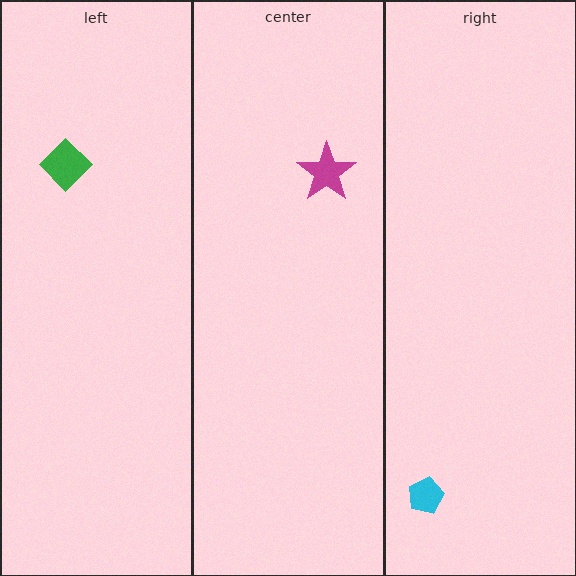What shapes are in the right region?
The cyan pentagon.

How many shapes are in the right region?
1.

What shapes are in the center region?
The magenta star.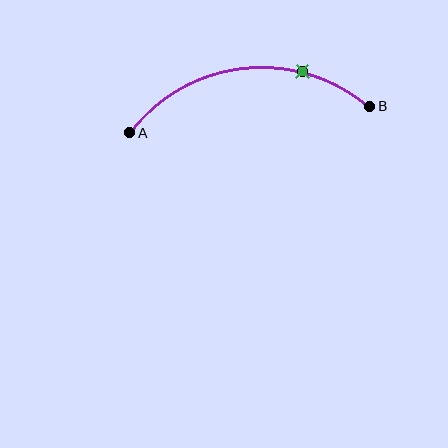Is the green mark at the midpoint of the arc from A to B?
No. The green mark lies on the arc but is closer to endpoint B. The arc midpoint would be at the point on the curve equidistant along the arc from both A and B.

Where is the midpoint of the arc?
The arc midpoint is the point on the curve farthest from the straight line joining A and B. It sits above that line.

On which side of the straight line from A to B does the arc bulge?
The arc bulges above the straight line connecting A and B.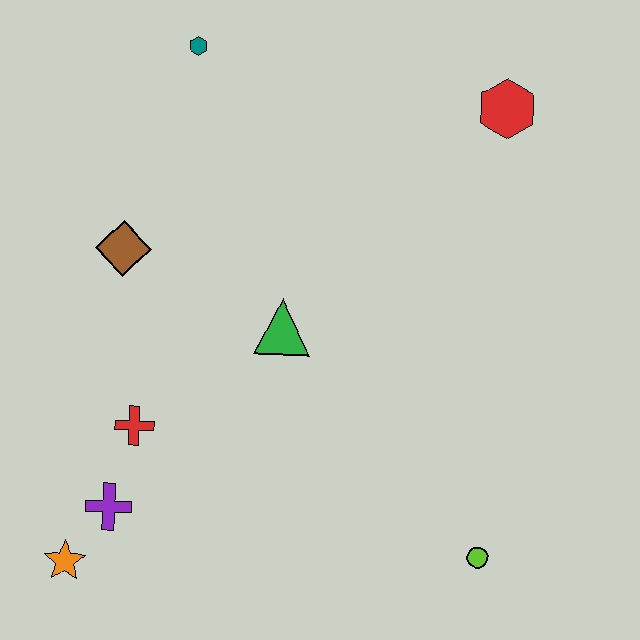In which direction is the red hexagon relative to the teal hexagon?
The red hexagon is to the right of the teal hexagon.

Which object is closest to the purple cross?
The orange star is closest to the purple cross.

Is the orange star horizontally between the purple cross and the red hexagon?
No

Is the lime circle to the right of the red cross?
Yes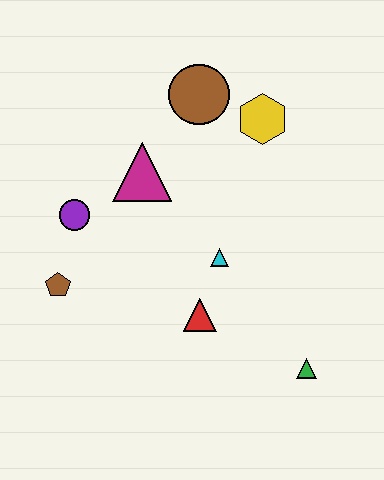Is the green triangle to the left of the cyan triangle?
No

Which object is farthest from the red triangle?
The brown circle is farthest from the red triangle.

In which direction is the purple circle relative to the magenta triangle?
The purple circle is to the left of the magenta triangle.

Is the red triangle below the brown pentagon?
Yes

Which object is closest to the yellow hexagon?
The brown circle is closest to the yellow hexagon.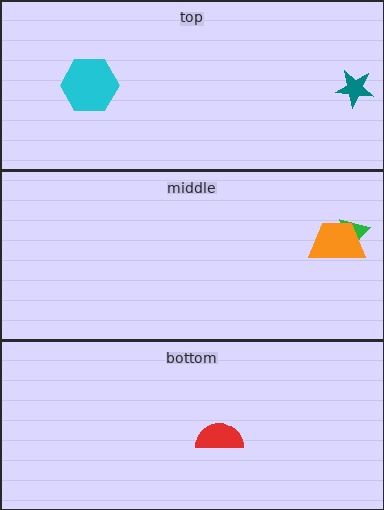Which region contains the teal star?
The top region.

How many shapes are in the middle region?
2.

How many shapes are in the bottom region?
1.